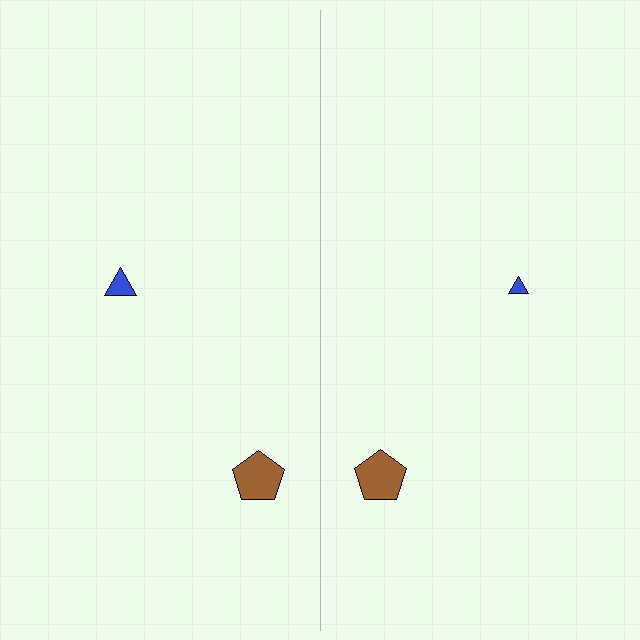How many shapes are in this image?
There are 4 shapes in this image.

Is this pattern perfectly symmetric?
No, the pattern is not perfectly symmetric. The blue triangle on the right side has a different size than its mirror counterpart.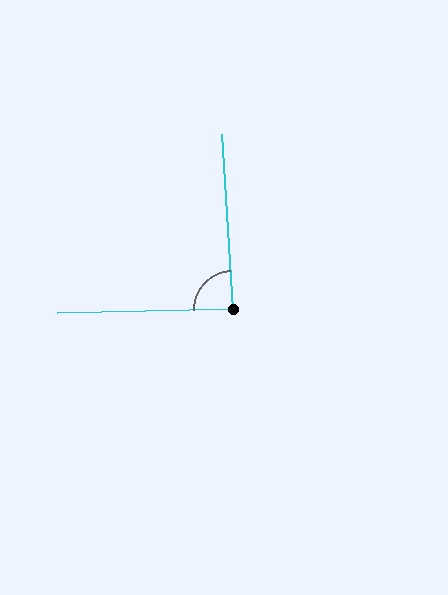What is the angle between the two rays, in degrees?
Approximately 88 degrees.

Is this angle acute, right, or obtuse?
It is approximately a right angle.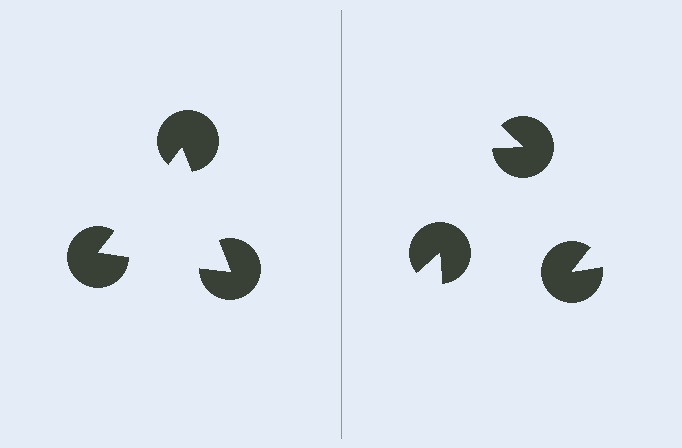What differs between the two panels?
The pac-man discs are positioned identically on both sides; only the wedge orientations differ. On the left they align to a triangle; on the right they are misaligned.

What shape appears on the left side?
An illusory triangle.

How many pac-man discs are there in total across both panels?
6 — 3 on each side.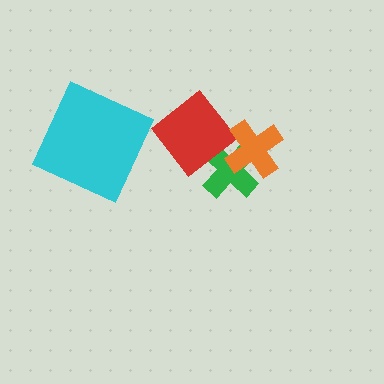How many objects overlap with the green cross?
2 objects overlap with the green cross.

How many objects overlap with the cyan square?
0 objects overlap with the cyan square.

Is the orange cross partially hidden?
No, no other shape covers it.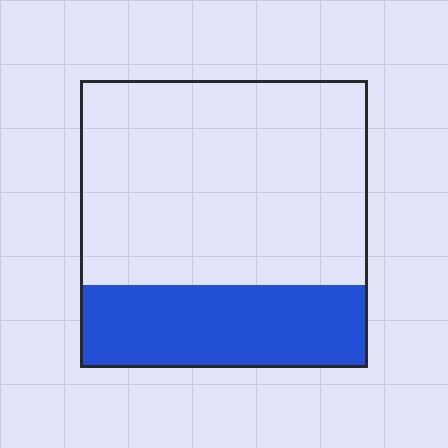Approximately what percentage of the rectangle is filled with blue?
Approximately 30%.